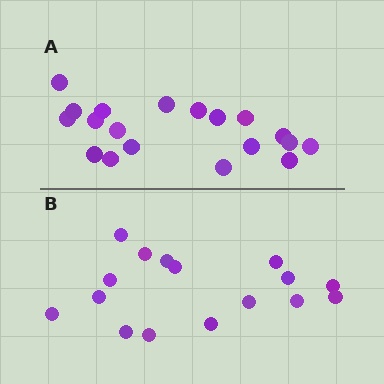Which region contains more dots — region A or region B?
Region A (the top region) has more dots.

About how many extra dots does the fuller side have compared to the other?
Region A has just a few more — roughly 2 or 3 more dots than region B.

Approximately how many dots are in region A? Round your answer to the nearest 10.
About 20 dots. (The exact count is 19, which rounds to 20.)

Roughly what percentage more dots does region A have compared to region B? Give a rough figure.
About 20% more.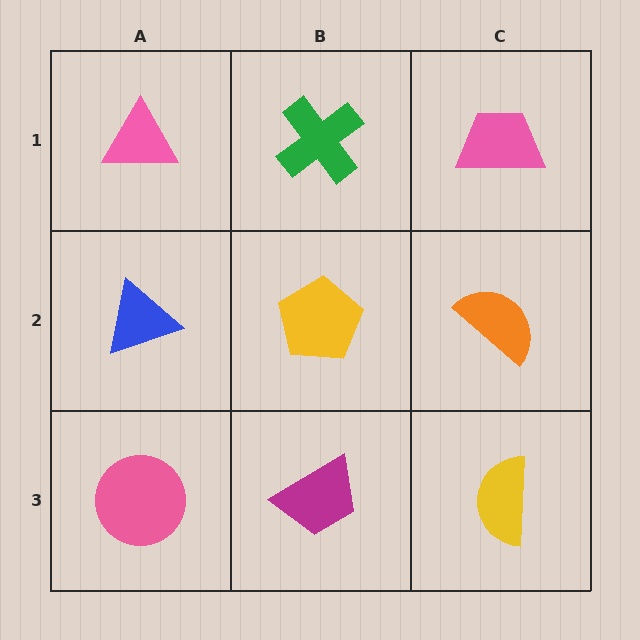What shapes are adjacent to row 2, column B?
A green cross (row 1, column B), a magenta trapezoid (row 3, column B), a blue triangle (row 2, column A), an orange semicircle (row 2, column C).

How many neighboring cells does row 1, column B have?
3.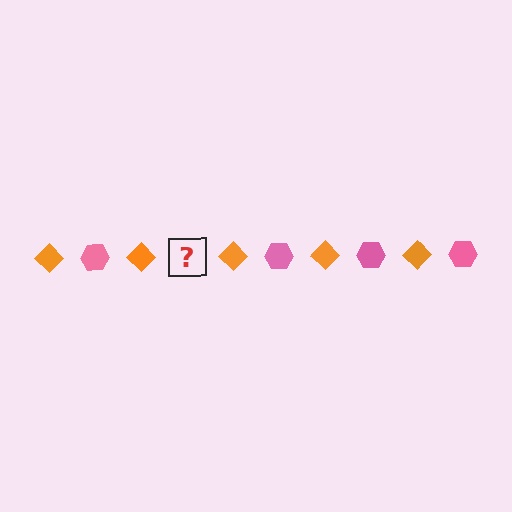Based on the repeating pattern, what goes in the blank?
The blank should be a pink hexagon.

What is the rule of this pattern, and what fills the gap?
The rule is that the pattern alternates between orange diamond and pink hexagon. The gap should be filled with a pink hexagon.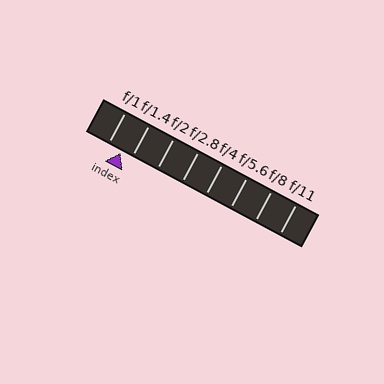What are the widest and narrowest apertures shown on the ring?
The widest aperture shown is f/1 and the narrowest is f/11.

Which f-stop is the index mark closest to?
The index mark is closest to f/1.4.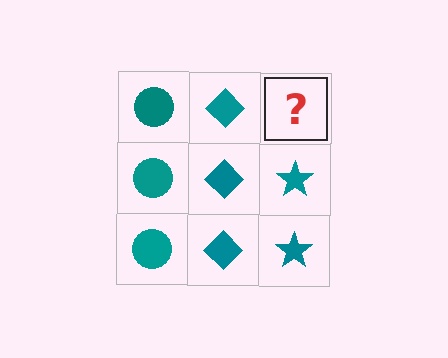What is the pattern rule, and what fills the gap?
The rule is that each column has a consistent shape. The gap should be filled with a teal star.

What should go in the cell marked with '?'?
The missing cell should contain a teal star.